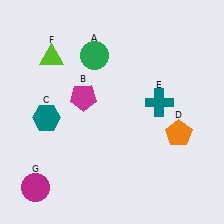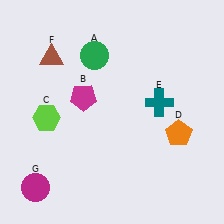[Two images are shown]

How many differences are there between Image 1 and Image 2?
There are 2 differences between the two images.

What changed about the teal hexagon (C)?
In Image 1, C is teal. In Image 2, it changed to lime.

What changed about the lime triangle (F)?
In Image 1, F is lime. In Image 2, it changed to brown.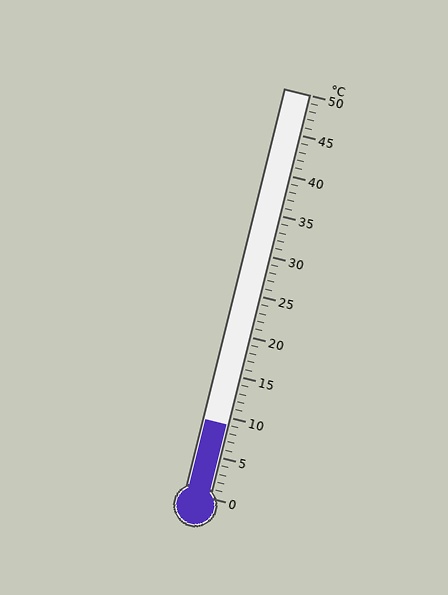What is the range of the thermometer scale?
The thermometer scale ranges from 0°C to 50°C.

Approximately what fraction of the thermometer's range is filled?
The thermometer is filled to approximately 20% of its range.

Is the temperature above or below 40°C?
The temperature is below 40°C.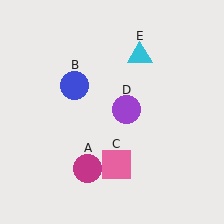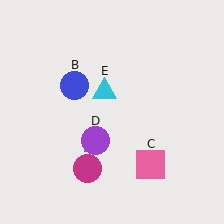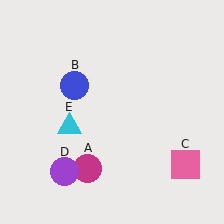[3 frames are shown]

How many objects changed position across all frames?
3 objects changed position: pink square (object C), purple circle (object D), cyan triangle (object E).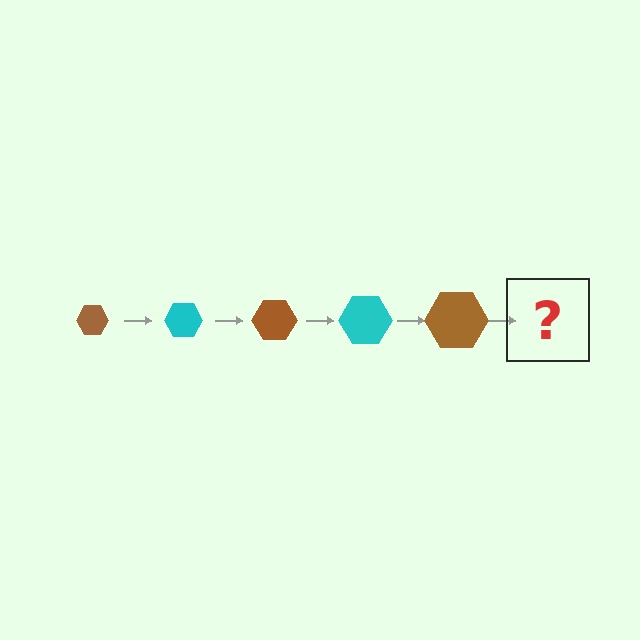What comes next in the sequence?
The next element should be a cyan hexagon, larger than the previous one.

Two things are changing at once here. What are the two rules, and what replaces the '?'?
The two rules are that the hexagon grows larger each step and the color cycles through brown and cyan. The '?' should be a cyan hexagon, larger than the previous one.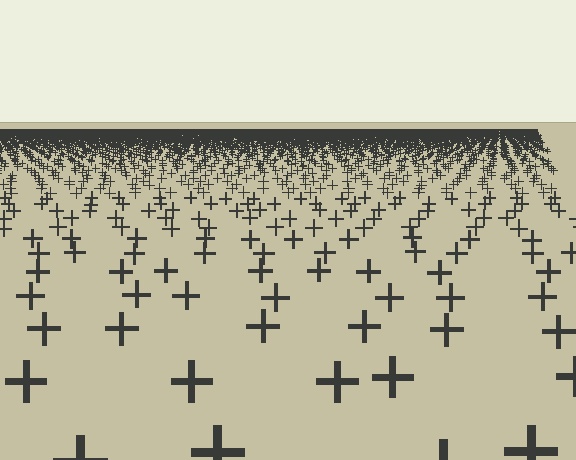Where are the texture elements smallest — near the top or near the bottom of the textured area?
Near the top.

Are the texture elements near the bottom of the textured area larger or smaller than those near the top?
Larger. Near the bottom, elements are closer to the viewer and appear at a bigger on-screen size.